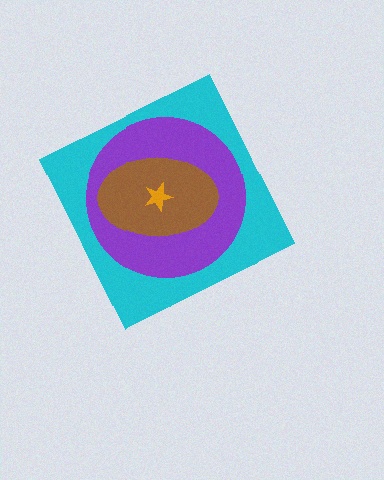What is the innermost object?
The orange star.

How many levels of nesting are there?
4.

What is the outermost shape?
The cyan diamond.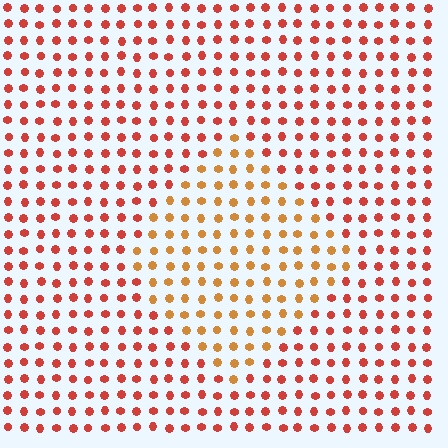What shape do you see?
I see a diamond.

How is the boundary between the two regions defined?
The boundary is defined purely by a slight shift in hue (about 30 degrees). Spacing, size, and orientation are identical on both sides.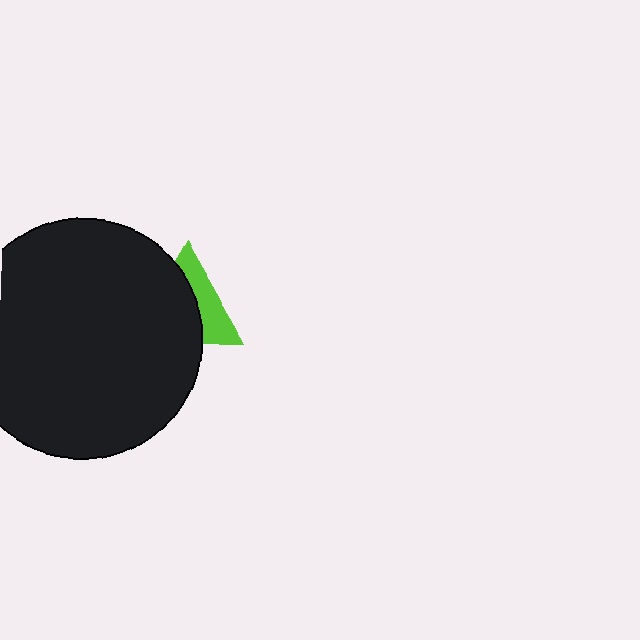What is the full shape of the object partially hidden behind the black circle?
The partially hidden object is a lime triangle.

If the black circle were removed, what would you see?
You would see the complete lime triangle.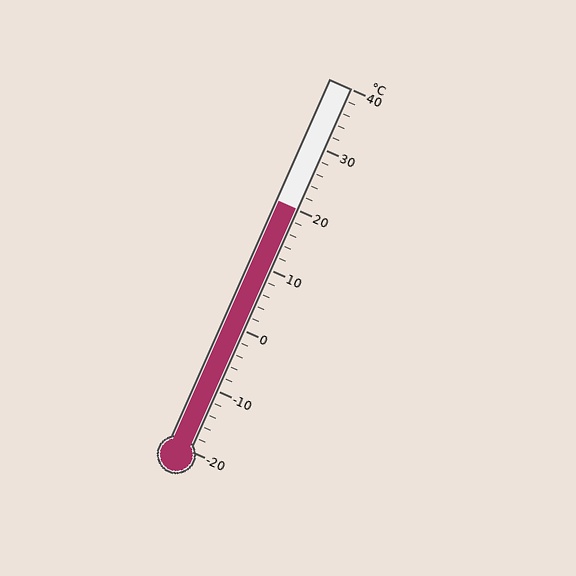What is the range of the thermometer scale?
The thermometer scale ranges from -20°C to 40°C.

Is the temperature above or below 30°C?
The temperature is below 30°C.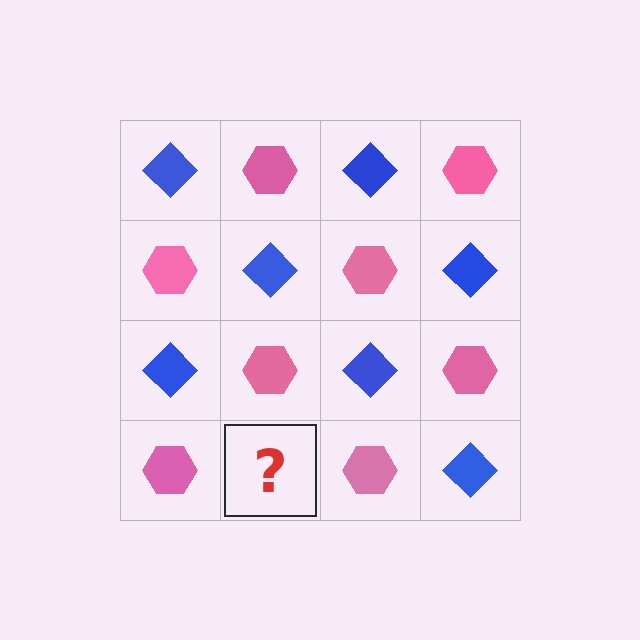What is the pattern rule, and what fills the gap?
The rule is that it alternates blue diamond and pink hexagon in a checkerboard pattern. The gap should be filled with a blue diamond.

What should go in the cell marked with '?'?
The missing cell should contain a blue diamond.